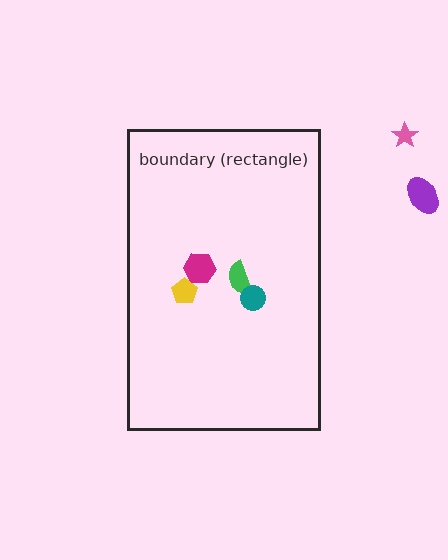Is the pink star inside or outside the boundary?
Outside.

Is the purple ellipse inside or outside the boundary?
Outside.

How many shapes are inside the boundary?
4 inside, 2 outside.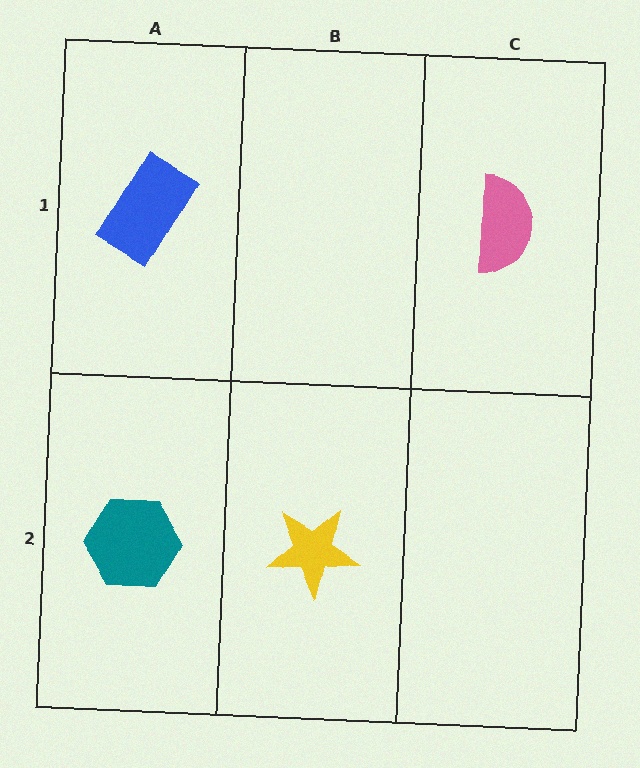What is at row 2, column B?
A yellow star.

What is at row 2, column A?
A teal hexagon.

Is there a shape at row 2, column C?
No, that cell is empty.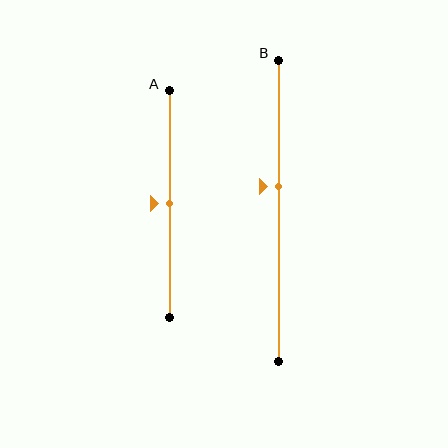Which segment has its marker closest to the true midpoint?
Segment A has its marker closest to the true midpoint.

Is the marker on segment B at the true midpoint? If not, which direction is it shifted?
No, the marker on segment B is shifted upward by about 8% of the segment length.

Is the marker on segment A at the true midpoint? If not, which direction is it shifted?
Yes, the marker on segment A is at the true midpoint.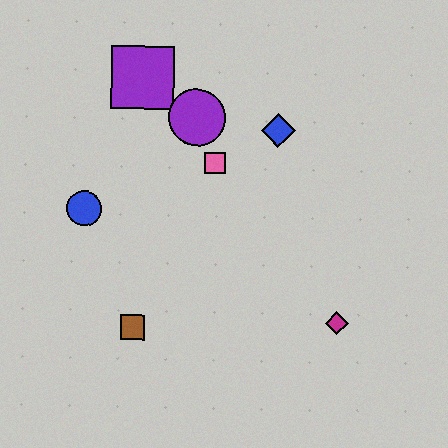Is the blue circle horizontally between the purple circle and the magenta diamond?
No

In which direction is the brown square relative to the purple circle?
The brown square is below the purple circle.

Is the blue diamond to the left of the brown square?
No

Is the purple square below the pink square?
No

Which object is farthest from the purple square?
The magenta diamond is farthest from the purple square.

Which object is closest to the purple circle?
The pink square is closest to the purple circle.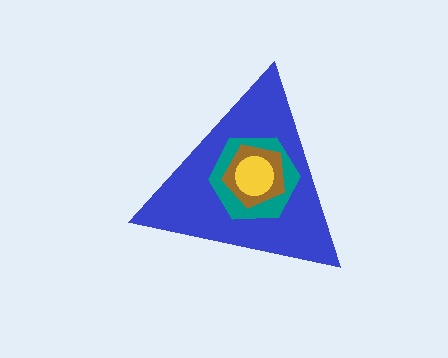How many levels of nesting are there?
4.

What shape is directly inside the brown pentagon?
The yellow circle.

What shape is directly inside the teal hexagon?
The brown pentagon.